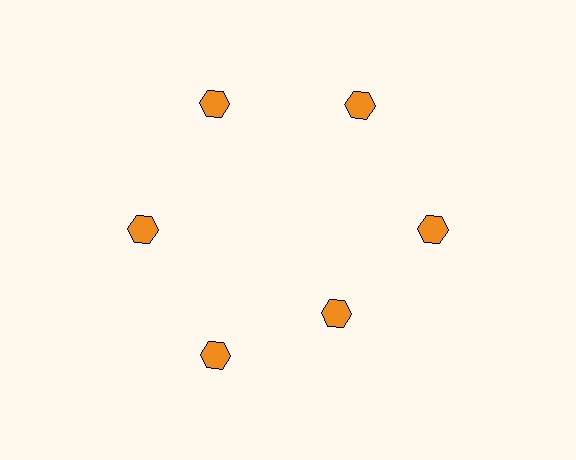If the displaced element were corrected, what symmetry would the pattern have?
It would have 6-fold rotational symmetry — the pattern would map onto itself every 60 degrees.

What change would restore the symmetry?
The symmetry would be restored by moving it outward, back onto the ring so that all 6 hexagons sit at equal angles and equal distance from the center.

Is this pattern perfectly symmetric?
No. The 6 orange hexagons are arranged in a ring, but one element near the 5 o'clock position is pulled inward toward the center, breaking the 6-fold rotational symmetry.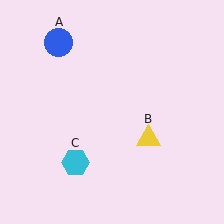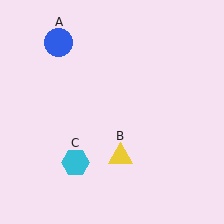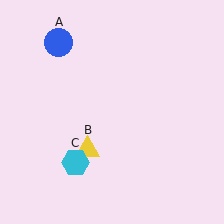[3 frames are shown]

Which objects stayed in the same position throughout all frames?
Blue circle (object A) and cyan hexagon (object C) remained stationary.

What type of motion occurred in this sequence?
The yellow triangle (object B) rotated clockwise around the center of the scene.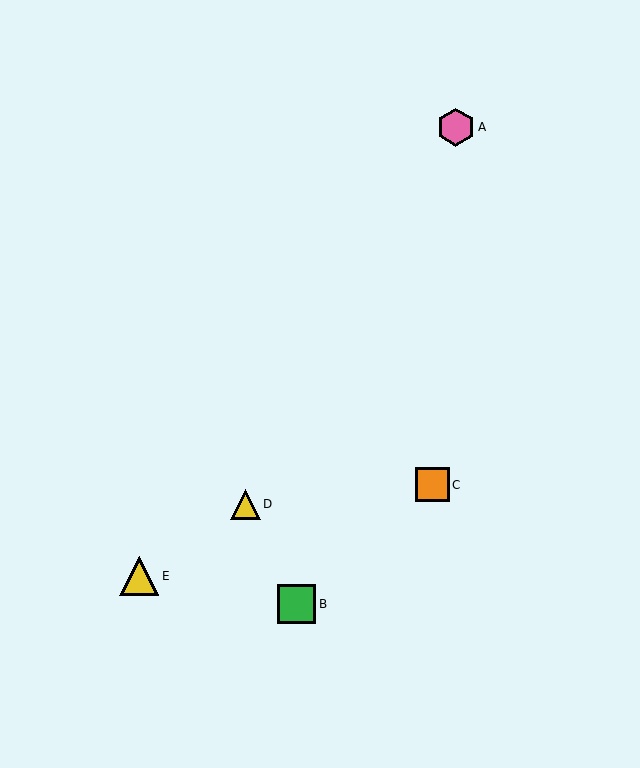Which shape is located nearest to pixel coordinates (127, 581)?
The yellow triangle (labeled E) at (139, 576) is nearest to that location.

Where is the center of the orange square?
The center of the orange square is at (432, 485).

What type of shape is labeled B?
Shape B is a green square.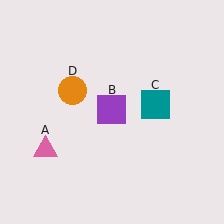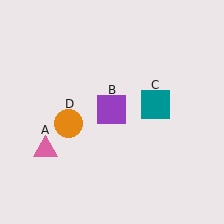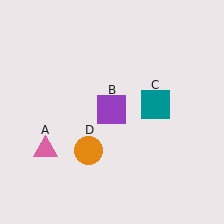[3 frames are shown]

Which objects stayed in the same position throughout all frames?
Pink triangle (object A) and purple square (object B) and teal square (object C) remained stationary.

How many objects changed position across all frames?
1 object changed position: orange circle (object D).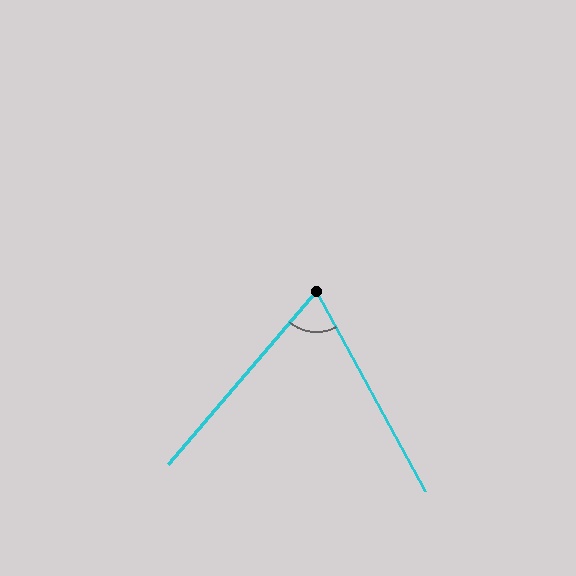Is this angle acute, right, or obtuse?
It is acute.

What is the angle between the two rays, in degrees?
Approximately 69 degrees.